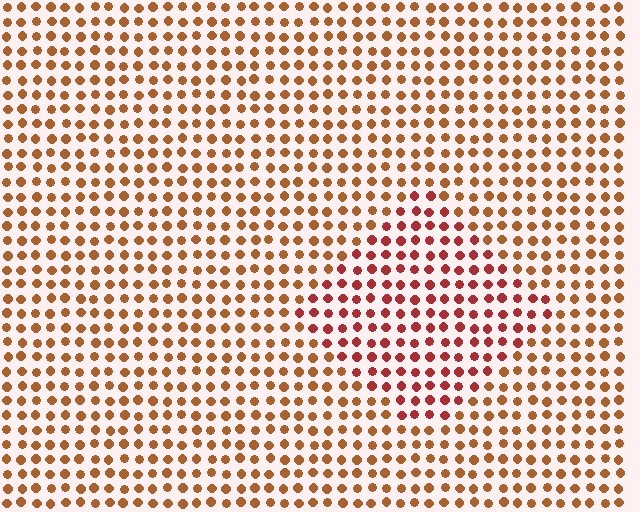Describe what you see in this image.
The image is filled with small brown elements in a uniform arrangement. A diamond-shaped region is visible where the elements are tinted to a slightly different hue, forming a subtle color boundary.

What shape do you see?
I see a diamond.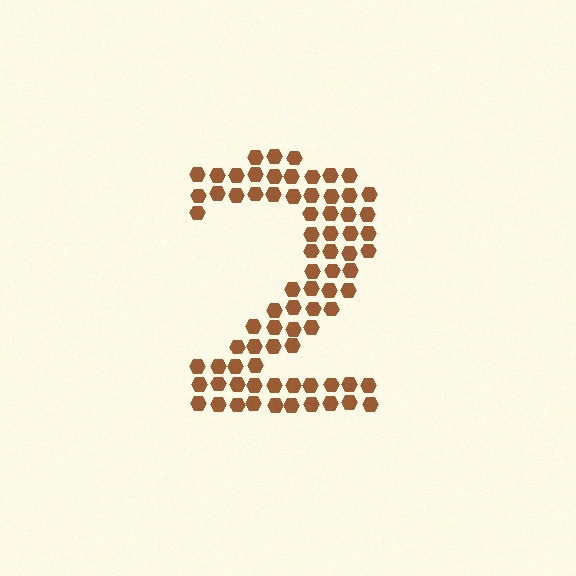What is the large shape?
The large shape is the digit 2.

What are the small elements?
The small elements are hexagons.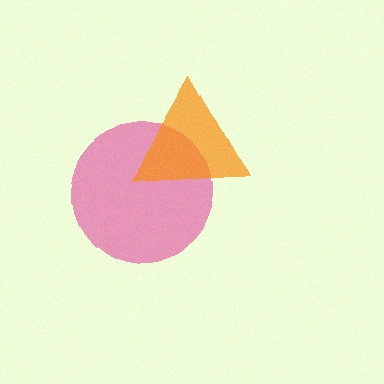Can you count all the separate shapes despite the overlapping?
Yes, there are 2 separate shapes.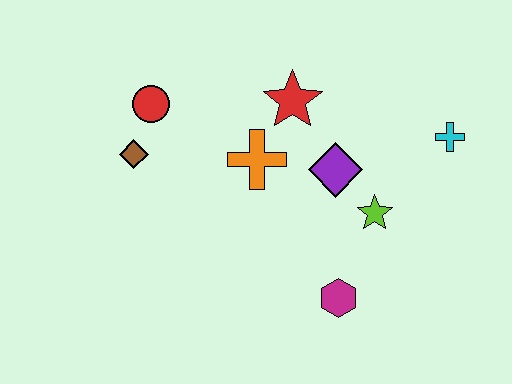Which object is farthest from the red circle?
The cyan cross is farthest from the red circle.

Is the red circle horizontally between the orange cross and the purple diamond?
No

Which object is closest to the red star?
The orange cross is closest to the red star.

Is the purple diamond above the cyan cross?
No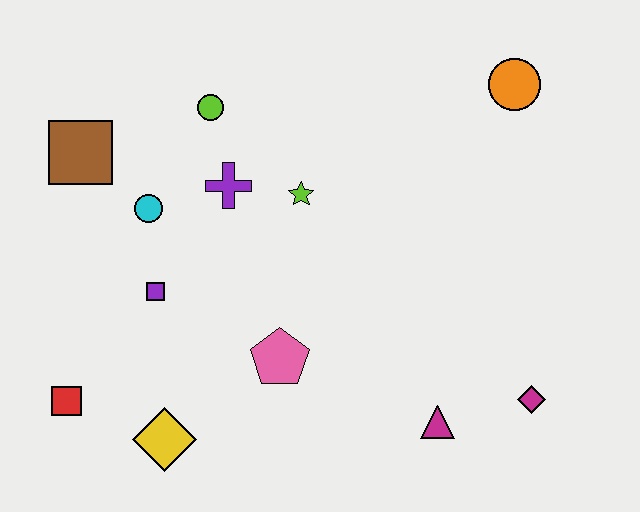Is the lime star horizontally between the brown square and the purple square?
No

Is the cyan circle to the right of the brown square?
Yes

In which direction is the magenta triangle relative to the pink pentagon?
The magenta triangle is to the right of the pink pentagon.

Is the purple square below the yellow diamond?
No